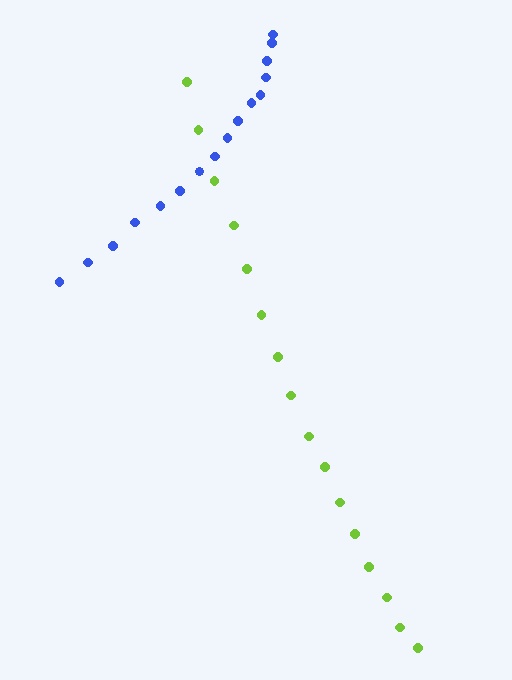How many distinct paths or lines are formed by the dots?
There are 2 distinct paths.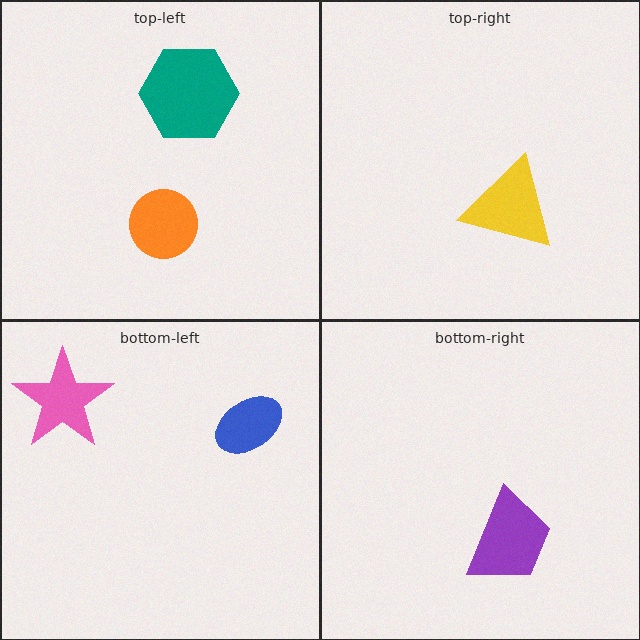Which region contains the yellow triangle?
The top-right region.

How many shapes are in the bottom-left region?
2.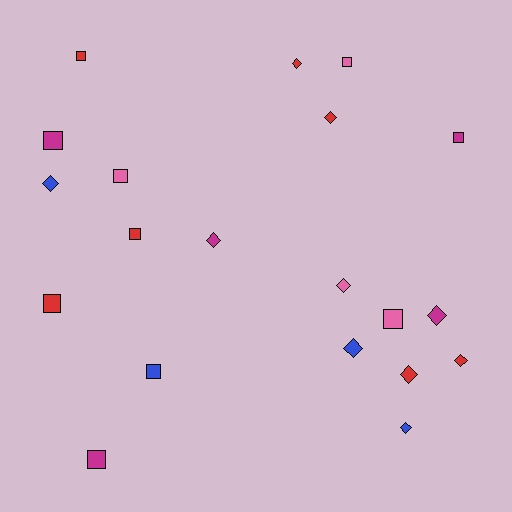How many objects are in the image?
There are 20 objects.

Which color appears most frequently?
Red, with 7 objects.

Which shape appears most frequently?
Square, with 10 objects.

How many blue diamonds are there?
There are 3 blue diamonds.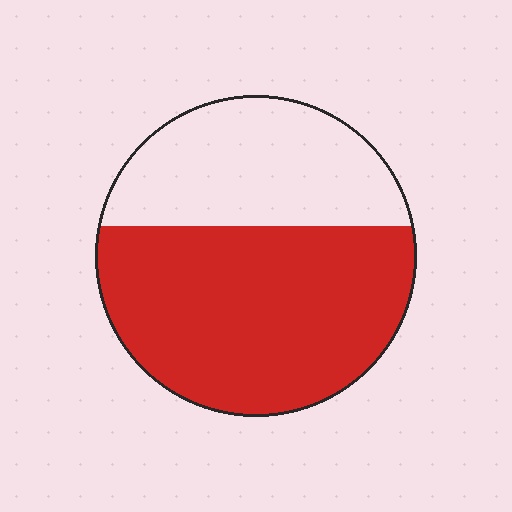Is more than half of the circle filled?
Yes.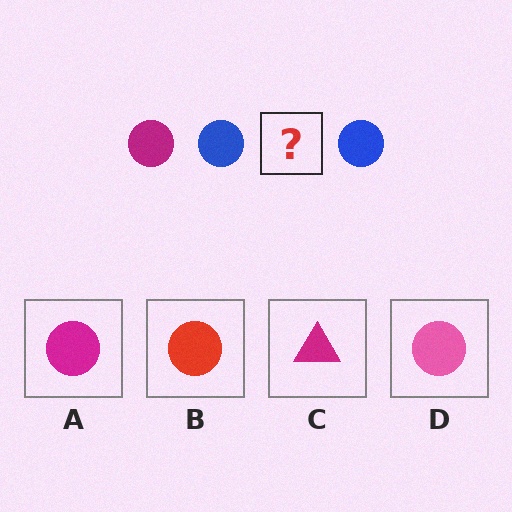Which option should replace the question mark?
Option A.